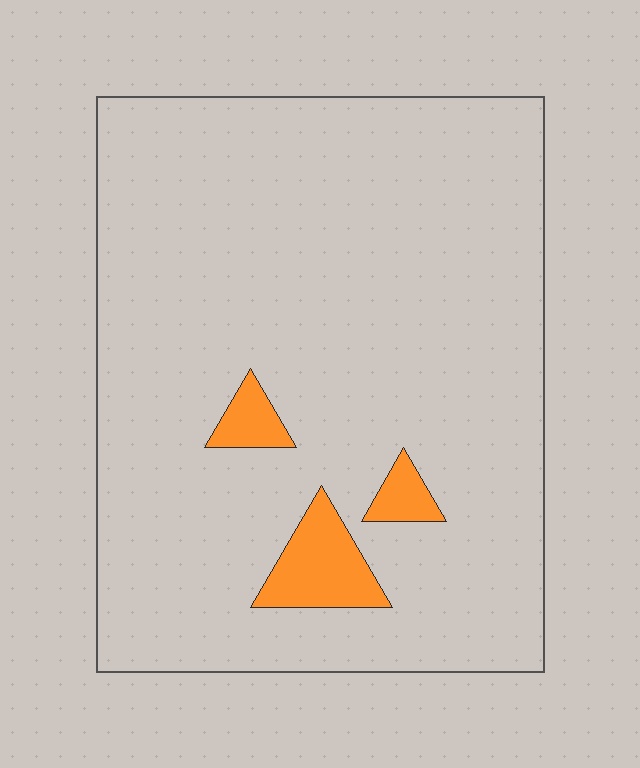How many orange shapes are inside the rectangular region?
3.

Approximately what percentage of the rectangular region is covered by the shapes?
Approximately 5%.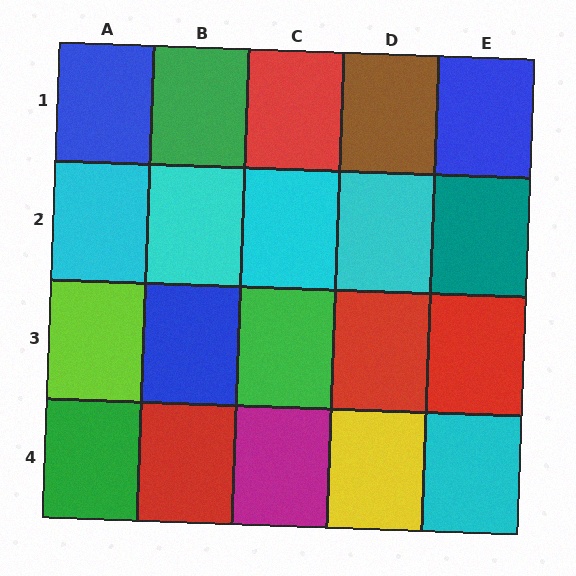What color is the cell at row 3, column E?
Red.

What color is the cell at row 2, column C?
Cyan.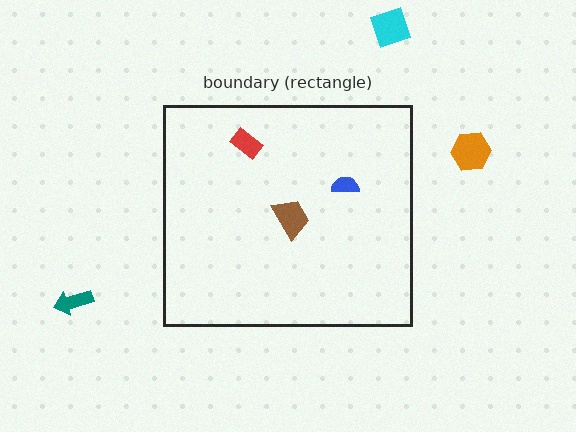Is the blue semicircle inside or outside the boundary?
Inside.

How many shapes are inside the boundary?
3 inside, 3 outside.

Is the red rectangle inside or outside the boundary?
Inside.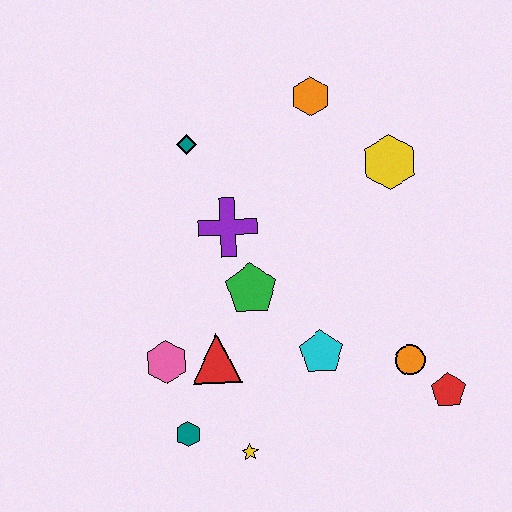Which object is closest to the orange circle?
The red pentagon is closest to the orange circle.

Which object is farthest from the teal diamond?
The red pentagon is farthest from the teal diamond.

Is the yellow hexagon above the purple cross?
Yes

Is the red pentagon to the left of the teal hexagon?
No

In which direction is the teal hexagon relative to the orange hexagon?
The teal hexagon is below the orange hexagon.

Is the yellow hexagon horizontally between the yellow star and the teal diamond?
No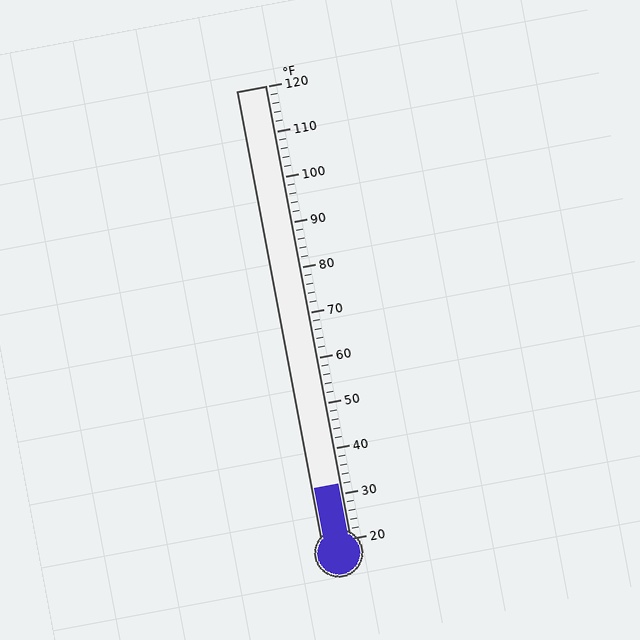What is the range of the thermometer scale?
The thermometer scale ranges from 20°F to 120°F.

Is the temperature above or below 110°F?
The temperature is below 110°F.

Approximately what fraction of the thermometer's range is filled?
The thermometer is filled to approximately 10% of its range.